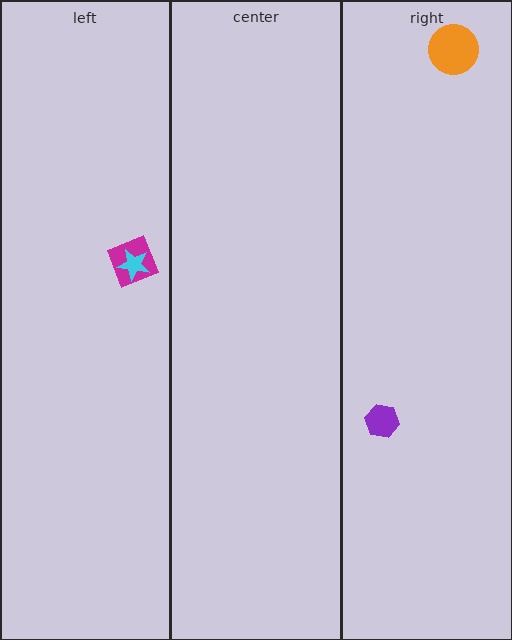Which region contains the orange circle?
The right region.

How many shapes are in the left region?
2.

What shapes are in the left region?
The magenta square, the cyan star.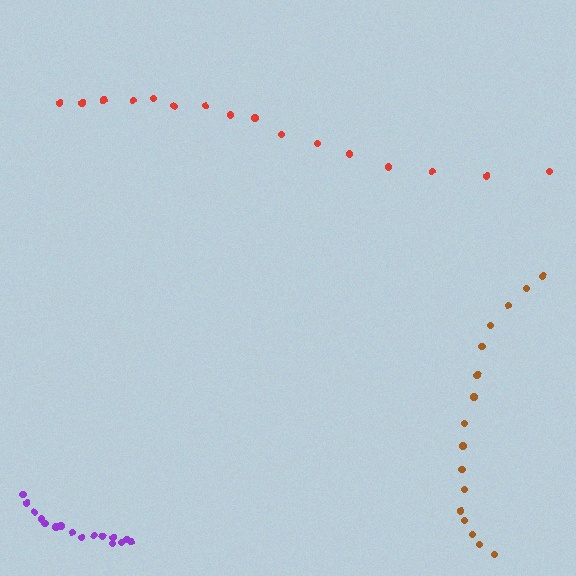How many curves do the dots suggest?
There are 3 distinct paths.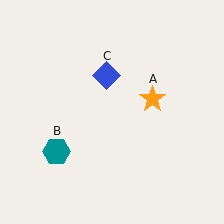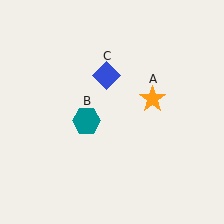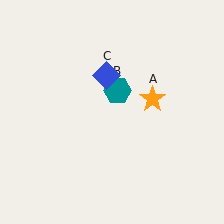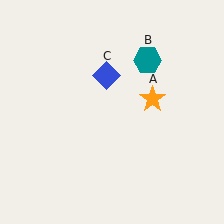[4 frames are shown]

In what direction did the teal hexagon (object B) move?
The teal hexagon (object B) moved up and to the right.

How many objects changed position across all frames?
1 object changed position: teal hexagon (object B).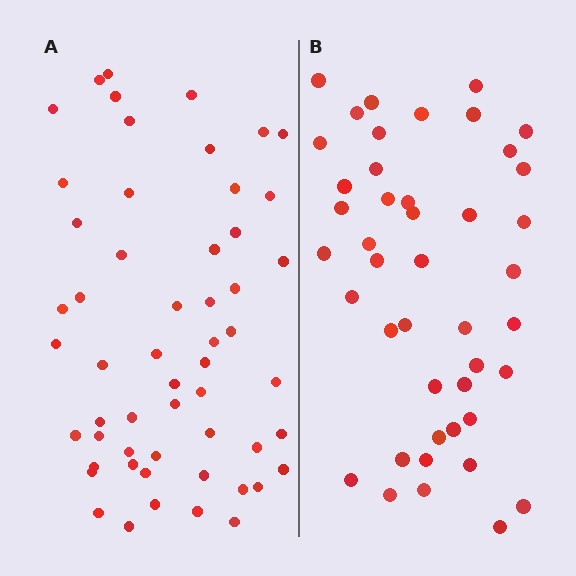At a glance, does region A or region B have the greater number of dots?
Region A (the left region) has more dots.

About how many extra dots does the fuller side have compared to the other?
Region A has roughly 12 or so more dots than region B.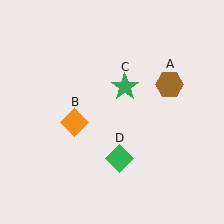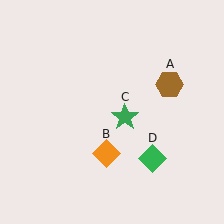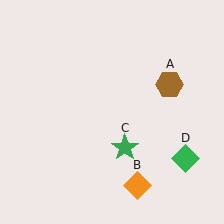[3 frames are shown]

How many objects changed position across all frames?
3 objects changed position: orange diamond (object B), green star (object C), green diamond (object D).